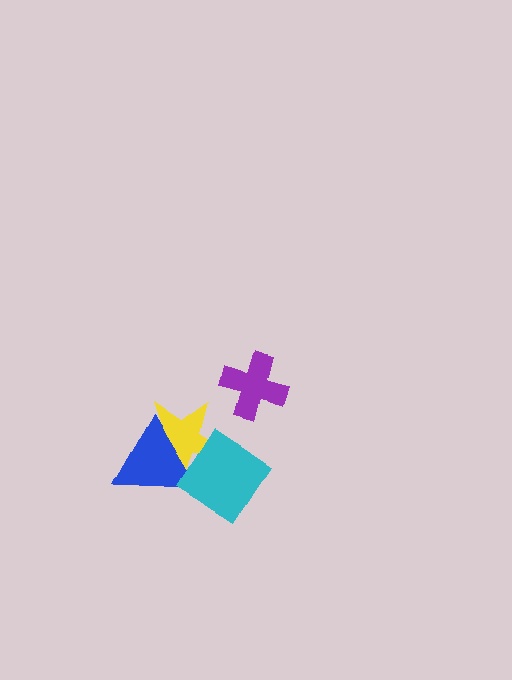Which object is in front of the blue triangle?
The cyan diamond is in front of the blue triangle.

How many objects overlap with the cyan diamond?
2 objects overlap with the cyan diamond.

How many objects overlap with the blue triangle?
2 objects overlap with the blue triangle.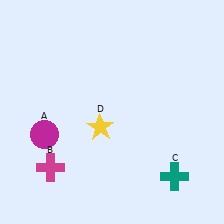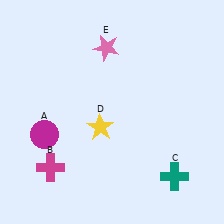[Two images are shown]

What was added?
A pink star (E) was added in Image 2.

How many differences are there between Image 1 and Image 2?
There is 1 difference between the two images.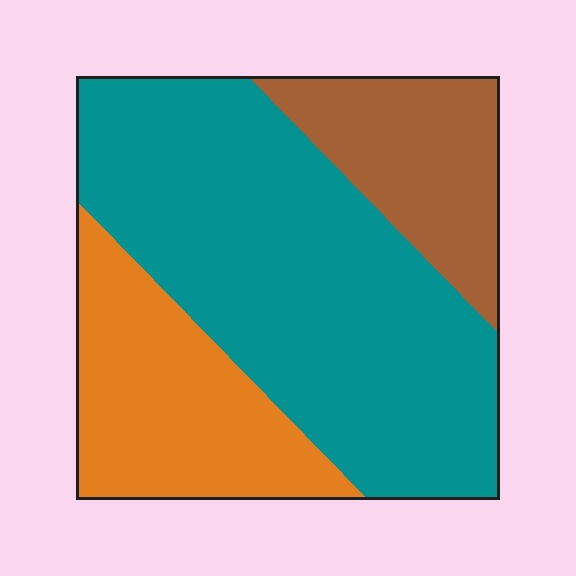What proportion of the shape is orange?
Orange takes up between a sixth and a third of the shape.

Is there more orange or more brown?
Orange.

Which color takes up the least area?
Brown, at roughly 20%.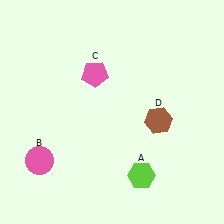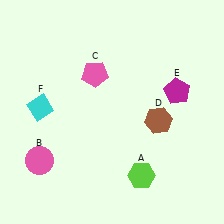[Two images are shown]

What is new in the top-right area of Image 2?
A magenta pentagon (E) was added in the top-right area of Image 2.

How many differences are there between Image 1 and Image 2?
There are 2 differences between the two images.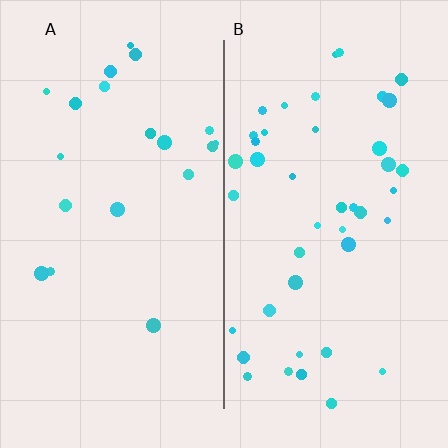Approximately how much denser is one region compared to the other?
Approximately 2.2× — region B over region A.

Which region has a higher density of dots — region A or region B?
B (the right).